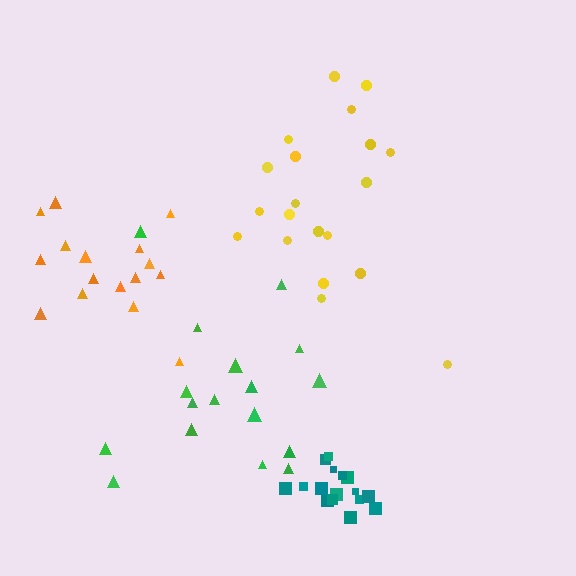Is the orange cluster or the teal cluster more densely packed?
Teal.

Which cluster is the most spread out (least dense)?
Green.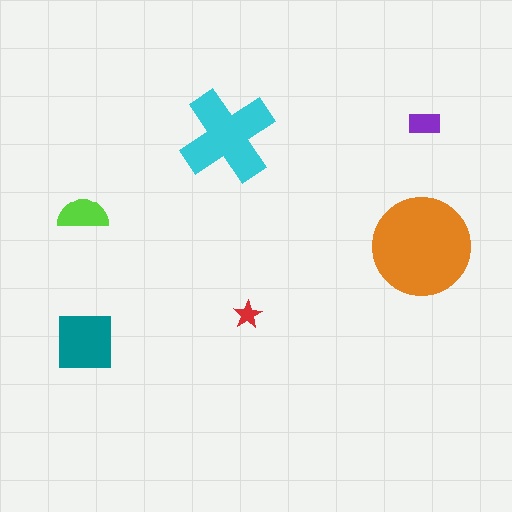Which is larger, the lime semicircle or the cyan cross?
The cyan cross.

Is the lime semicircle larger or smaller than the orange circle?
Smaller.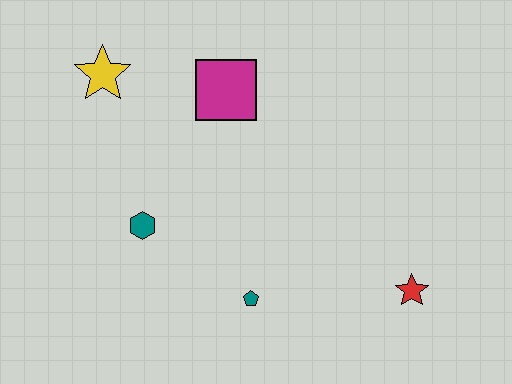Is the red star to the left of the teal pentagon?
No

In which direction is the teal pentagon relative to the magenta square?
The teal pentagon is below the magenta square.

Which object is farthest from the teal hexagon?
The red star is farthest from the teal hexagon.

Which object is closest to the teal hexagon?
The teal pentagon is closest to the teal hexagon.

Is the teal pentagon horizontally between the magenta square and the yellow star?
No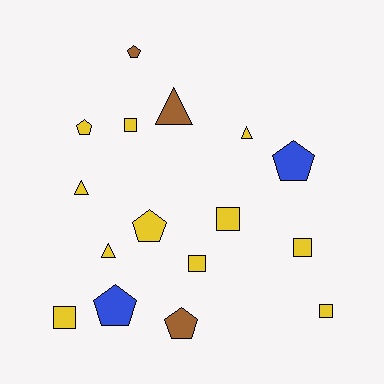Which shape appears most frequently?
Square, with 6 objects.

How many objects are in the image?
There are 16 objects.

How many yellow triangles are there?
There are 3 yellow triangles.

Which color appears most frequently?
Yellow, with 11 objects.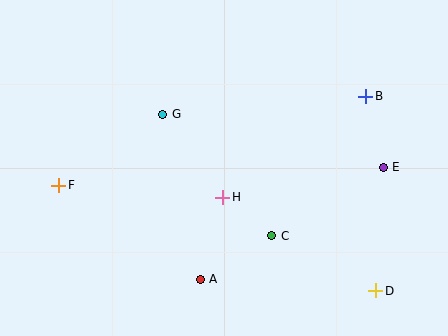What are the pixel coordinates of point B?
Point B is at (366, 96).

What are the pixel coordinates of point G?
Point G is at (163, 114).